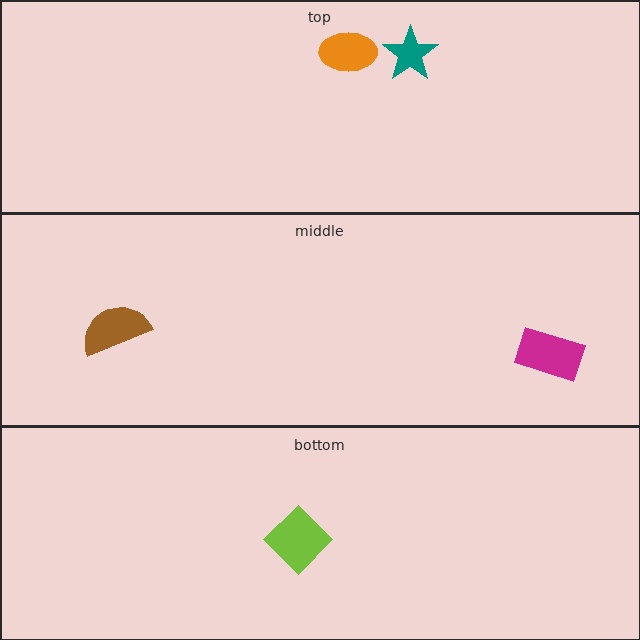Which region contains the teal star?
The top region.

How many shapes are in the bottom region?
1.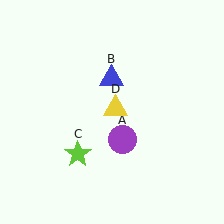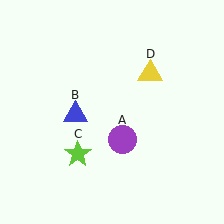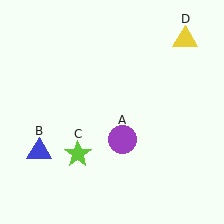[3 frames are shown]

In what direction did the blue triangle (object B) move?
The blue triangle (object B) moved down and to the left.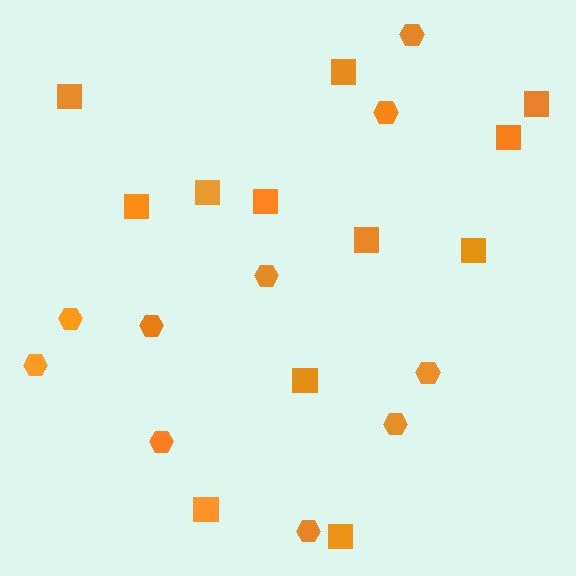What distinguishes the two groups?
There are 2 groups: one group of squares (12) and one group of hexagons (10).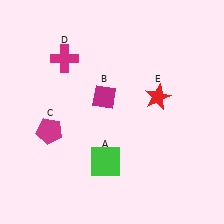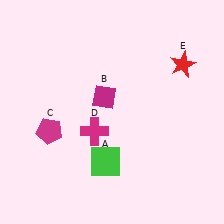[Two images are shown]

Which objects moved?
The objects that moved are: the magenta cross (D), the red star (E).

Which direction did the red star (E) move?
The red star (E) moved up.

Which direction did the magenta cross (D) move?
The magenta cross (D) moved down.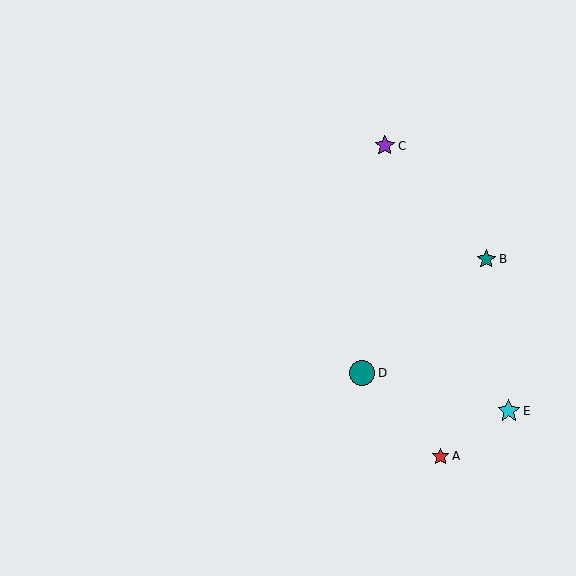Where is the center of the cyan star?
The center of the cyan star is at (509, 411).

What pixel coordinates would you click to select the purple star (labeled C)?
Click at (385, 146) to select the purple star C.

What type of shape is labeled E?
Shape E is a cyan star.